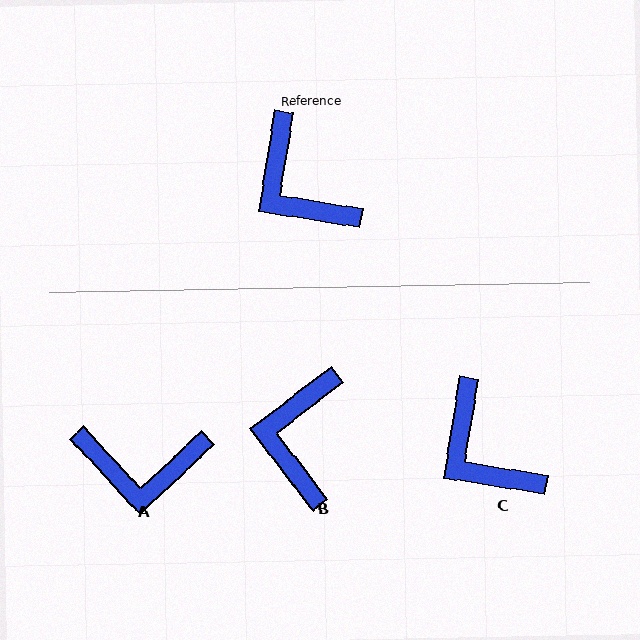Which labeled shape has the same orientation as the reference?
C.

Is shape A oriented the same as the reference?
No, it is off by about 52 degrees.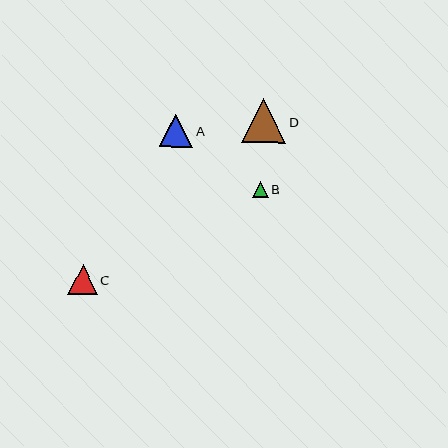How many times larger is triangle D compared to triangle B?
Triangle D is approximately 2.9 times the size of triangle B.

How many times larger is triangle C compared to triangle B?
Triangle C is approximately 1.9 times the size of triangle B.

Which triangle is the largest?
Triangle D is the largest with a size of approximately 45 pixels.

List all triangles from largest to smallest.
From largest to smallest: D, A, C, B.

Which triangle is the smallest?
Triangle B is the smallest with a size of approximately 16 pixels.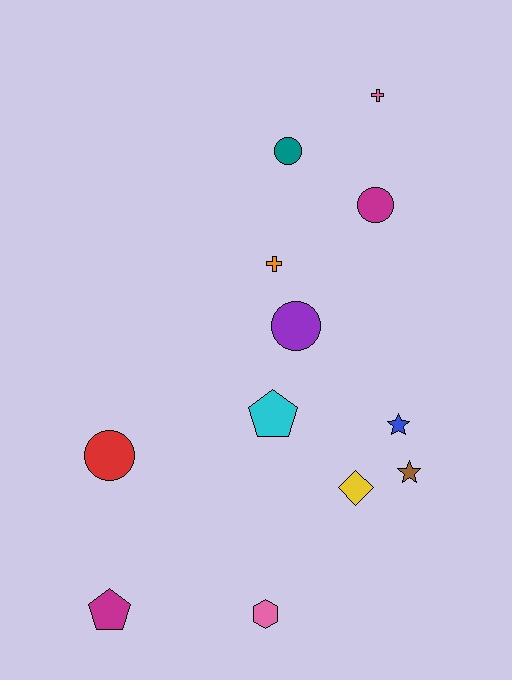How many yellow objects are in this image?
There is 1 yellow object.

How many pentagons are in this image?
There are 2 pentagons.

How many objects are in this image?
There are 12 objects.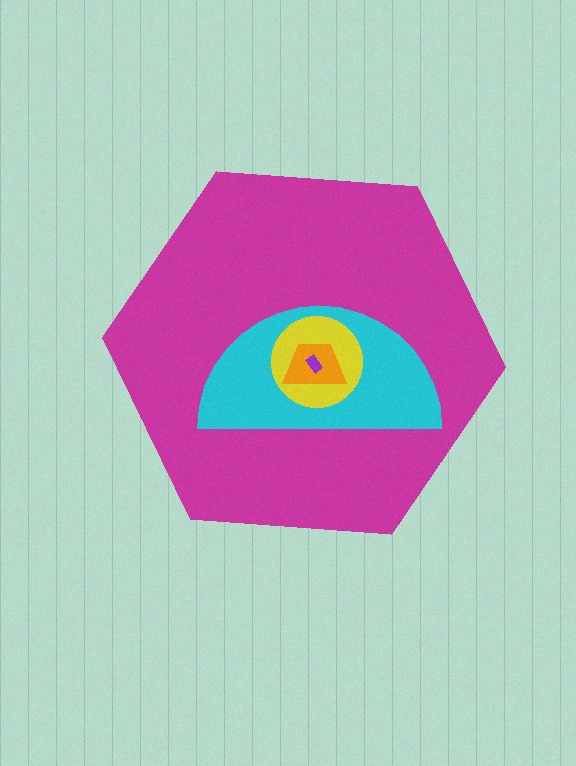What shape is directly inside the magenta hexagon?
The cyan semicircle.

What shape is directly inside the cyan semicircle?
The yellow circle.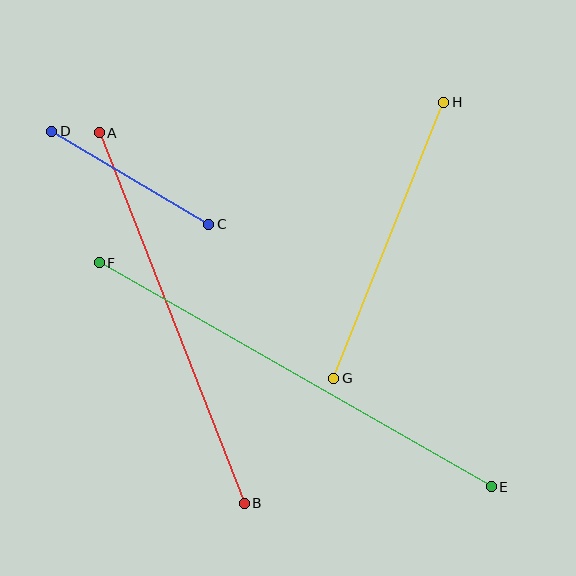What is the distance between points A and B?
The distance is approximately 398 pixels.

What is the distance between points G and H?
The distance is approximately 297 pixels.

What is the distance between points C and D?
The distance is approximately 182 pixels.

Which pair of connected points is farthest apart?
Points E and F are farthest apart.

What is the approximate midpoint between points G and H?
The midpoint is at approximately (389, 240) pixels.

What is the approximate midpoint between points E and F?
The midpoint is at approximately (295, 375) pixels.